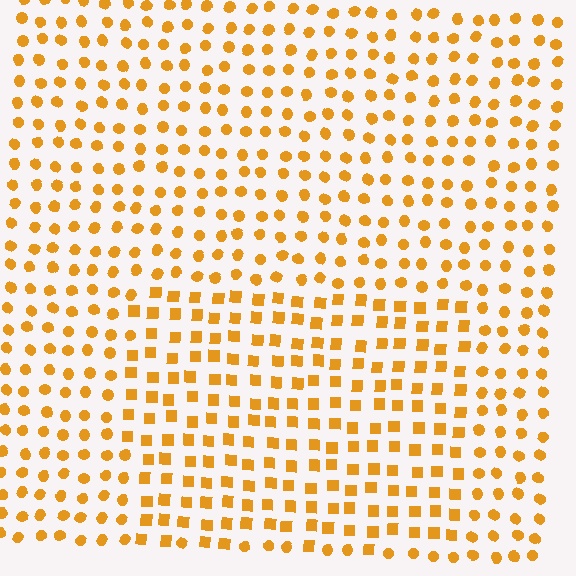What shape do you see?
I see a rectangle.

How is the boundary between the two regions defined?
The boundary is defined by a change in element shape: squares inside vs. circles outside. All elements share the same color and spacing.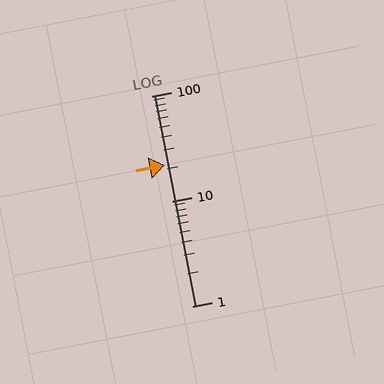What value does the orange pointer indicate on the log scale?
The pointer indicates approximately 22.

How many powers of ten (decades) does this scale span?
The scale spans 2 decades, from 1 to 100.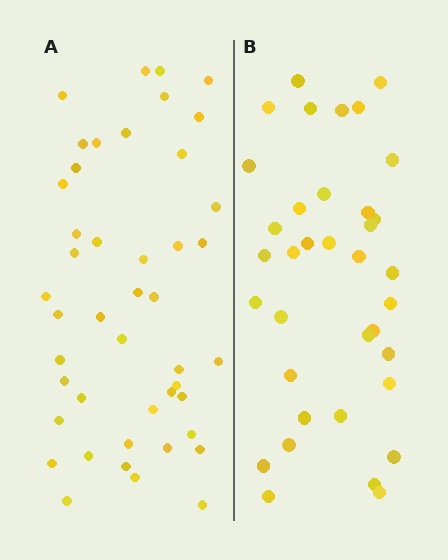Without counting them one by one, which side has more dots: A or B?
Region A (the left region) has more dots.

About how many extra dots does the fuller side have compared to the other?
Region A has roughly 8 or so more dots than region B.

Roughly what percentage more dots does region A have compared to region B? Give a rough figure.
About 25% more.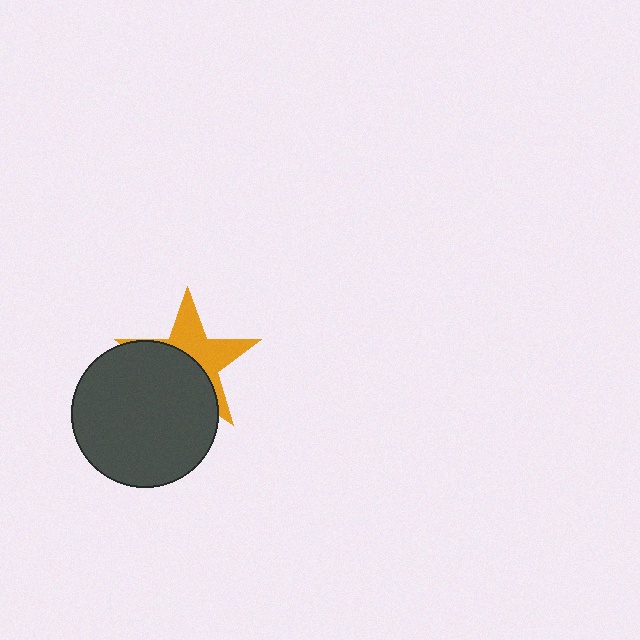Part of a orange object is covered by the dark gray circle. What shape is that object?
It is a star.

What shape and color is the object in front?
The object in front is a dark gray circle.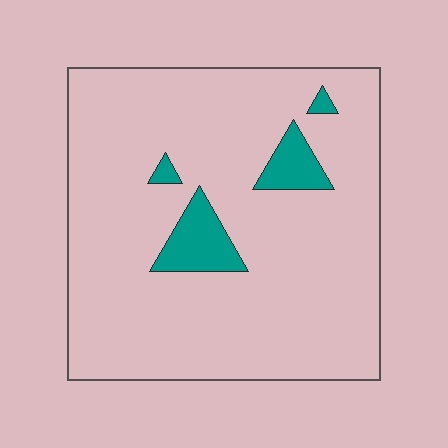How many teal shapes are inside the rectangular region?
4.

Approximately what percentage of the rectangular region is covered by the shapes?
Approximately 10%.